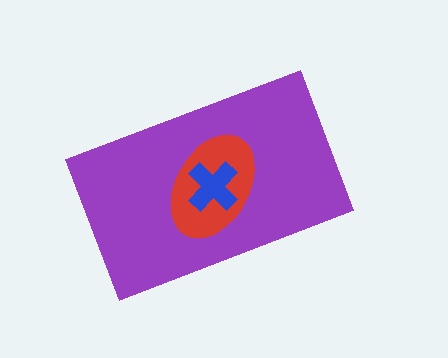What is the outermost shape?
The purple rectangle.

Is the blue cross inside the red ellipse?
Yes.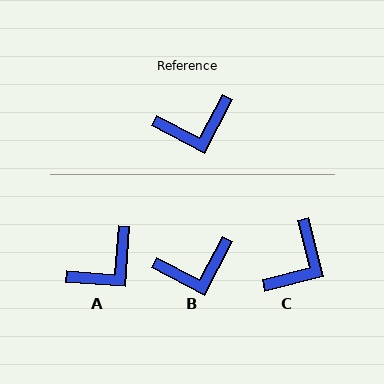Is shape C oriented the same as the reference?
No, it is off by about 42 degrees.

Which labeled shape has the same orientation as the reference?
B.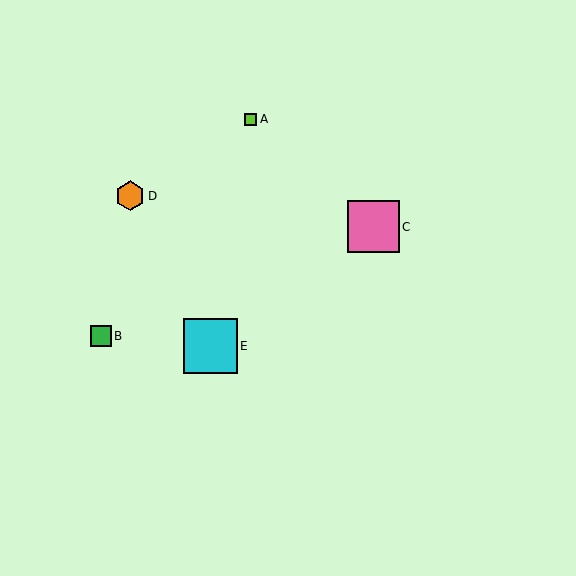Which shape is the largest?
The cyan square (labeled E) is the largest.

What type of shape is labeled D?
Shape D is an orange hexagon.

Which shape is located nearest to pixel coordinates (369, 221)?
The pink square (labeled C) at (373, 227) is nearest to that location.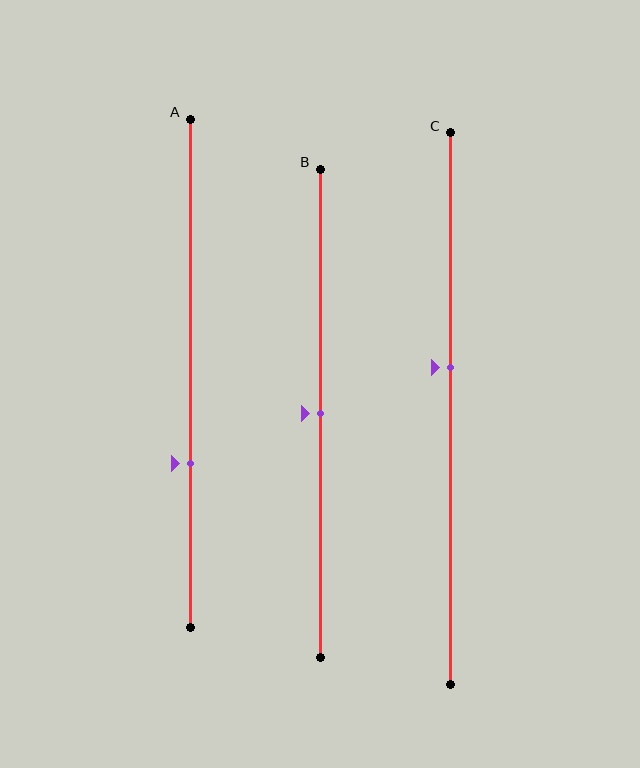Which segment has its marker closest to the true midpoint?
Segment B has its marker closest to the true midpoint.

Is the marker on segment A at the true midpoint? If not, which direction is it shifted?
No, the marker on segment A is shifted downward by about 18% of the segment length.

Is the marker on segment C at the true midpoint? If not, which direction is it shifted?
No, the marker on segment C is shifted upward by about 8% of the segment length.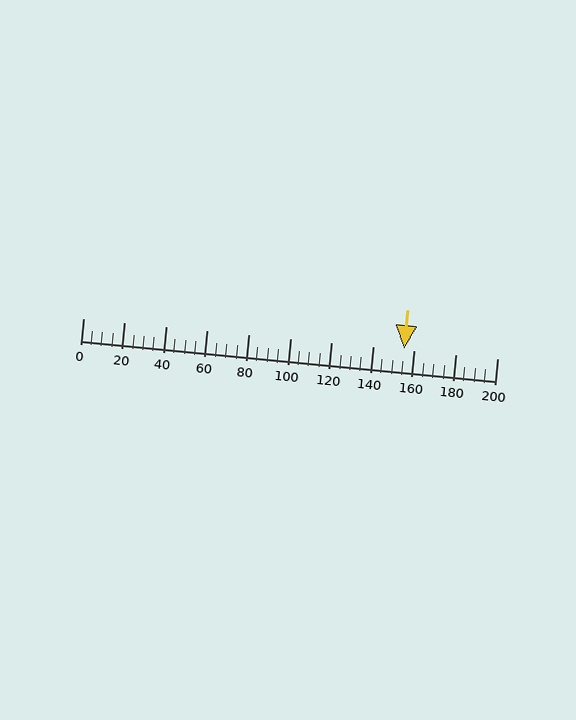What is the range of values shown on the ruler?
The ruler shows values from 0 to 200.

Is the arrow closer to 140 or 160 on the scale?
The arrow is closer to 160.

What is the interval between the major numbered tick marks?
The major tick marks are spaced 20 units apart.